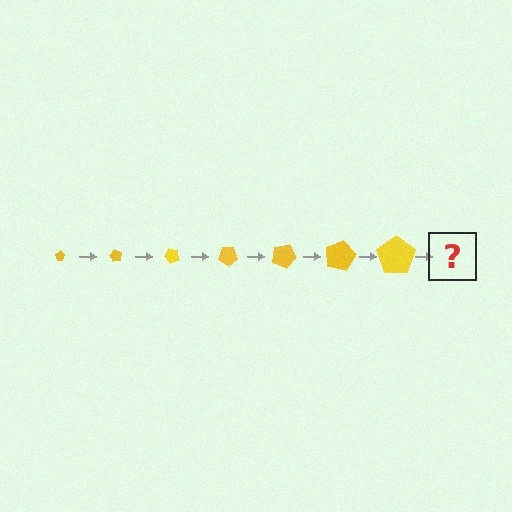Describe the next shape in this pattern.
It should be a pentagon, larger than the previous one and rotated 420 degrees from the start.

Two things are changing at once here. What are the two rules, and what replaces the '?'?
The two rules are that the pentagon grows larger each step and it rotates 60 degrees each step. The '?' should be a pentagon, larger than the previous one and rotated 420 degrees from the start.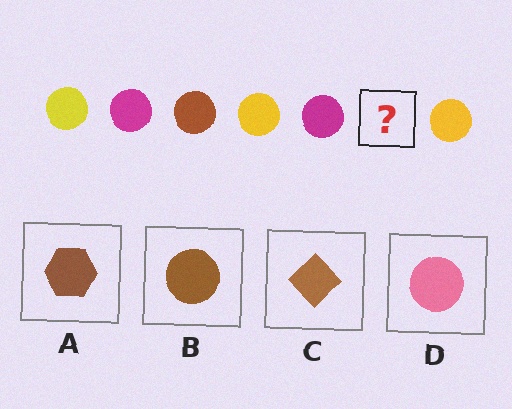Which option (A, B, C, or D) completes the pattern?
B.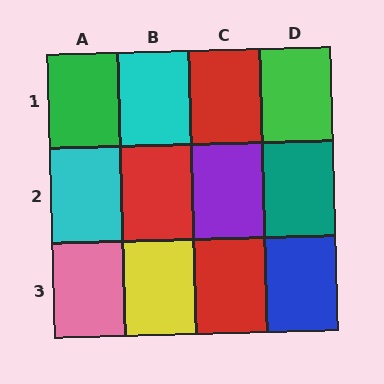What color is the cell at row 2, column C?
Purple.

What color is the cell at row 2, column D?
Teal.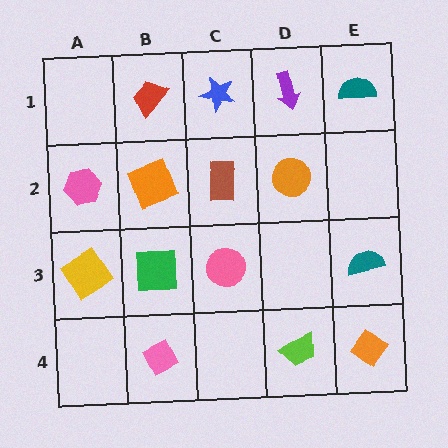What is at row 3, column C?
A pink circle.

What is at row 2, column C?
A brown rectangle.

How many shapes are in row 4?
3 shapes.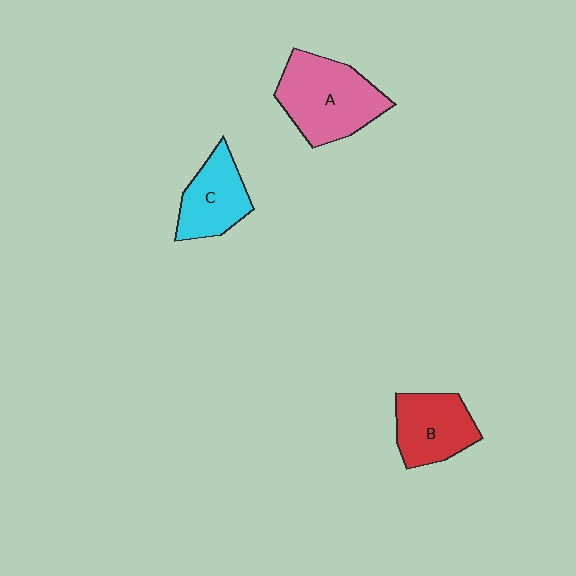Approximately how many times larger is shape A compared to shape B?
Approximately 1.4 times.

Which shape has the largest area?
Shape A (pink).